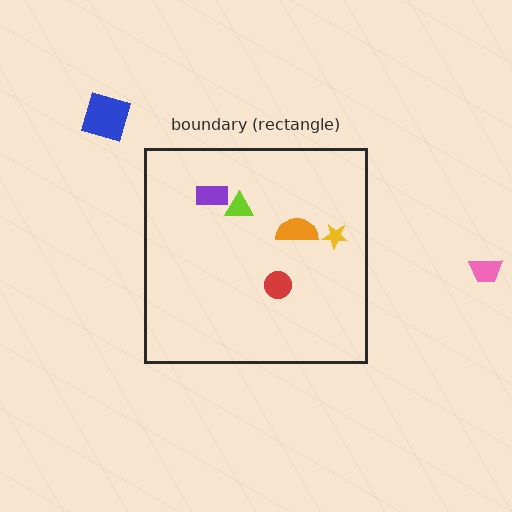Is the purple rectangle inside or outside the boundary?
Inside.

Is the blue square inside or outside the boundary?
Outside.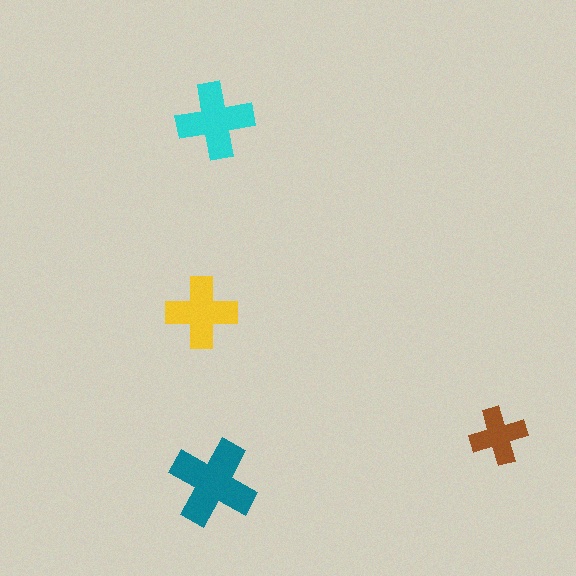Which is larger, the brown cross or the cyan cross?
The cyan one.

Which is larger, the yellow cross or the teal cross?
The teal one.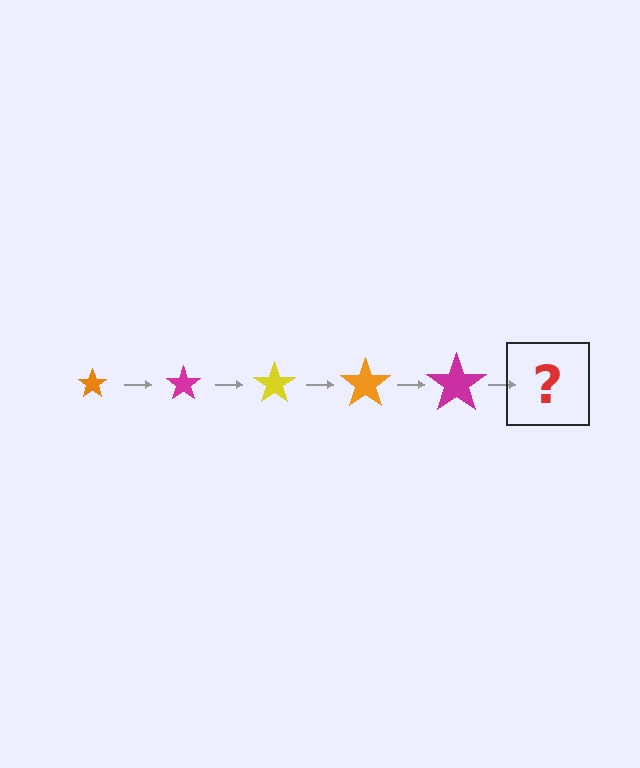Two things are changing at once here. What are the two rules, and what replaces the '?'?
The two rules are that the star grows larger each step and the color cycles through orange, magenta, and yellow. The '?' should be a yellow star, larger than the previous one.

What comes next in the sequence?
The next element should be a yellow star, larger than the previous one.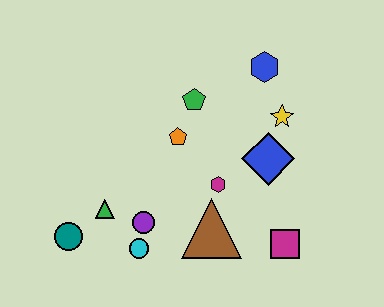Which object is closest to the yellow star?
The blue diamond is closest to the yellow star.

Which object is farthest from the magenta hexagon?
The teal circle is farthest from the magenta hexagon.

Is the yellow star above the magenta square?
Yes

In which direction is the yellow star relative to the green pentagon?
The yellow star is to the right of the green pentagon.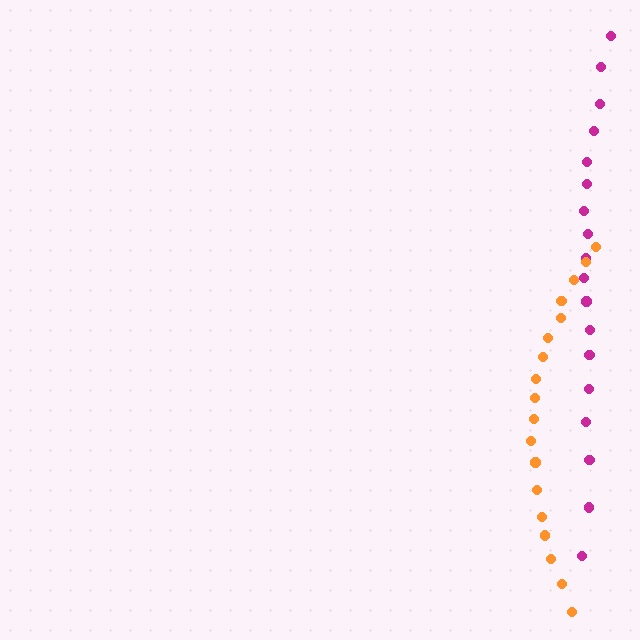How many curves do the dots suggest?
There are 2 distinct paths.